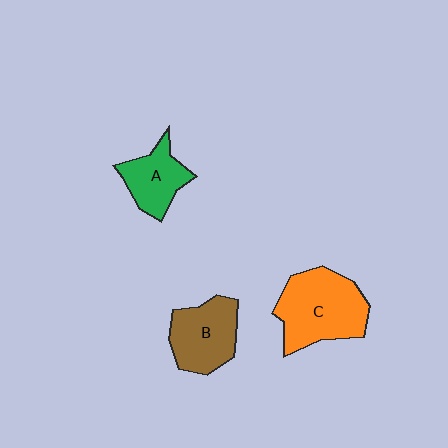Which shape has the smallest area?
Shape A (green).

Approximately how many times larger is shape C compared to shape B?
Approximately 1.4 times.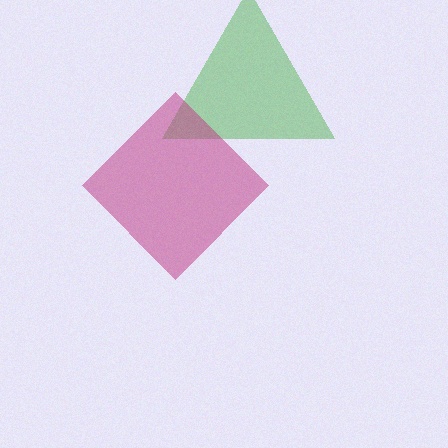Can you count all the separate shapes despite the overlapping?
Yes, there are 2 separate shapes.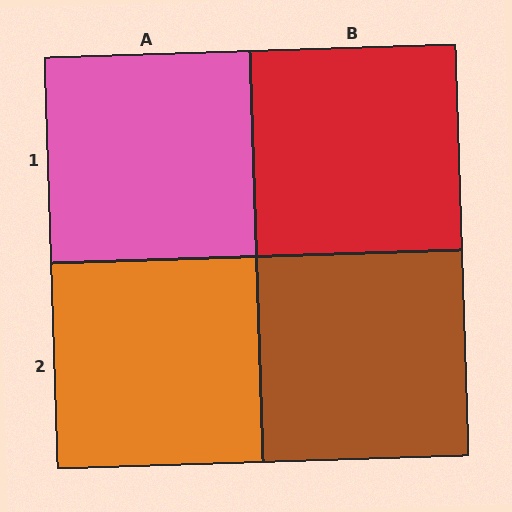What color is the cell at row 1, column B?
Red.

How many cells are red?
1 cell is red.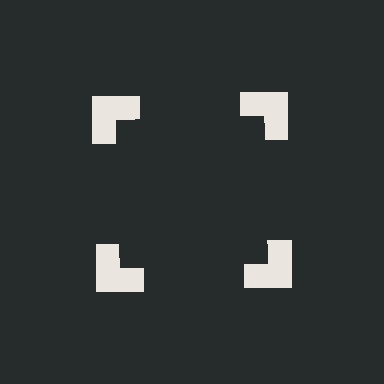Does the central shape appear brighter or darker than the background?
It typically appears slightly darker than the background, even though no actual brightness change is drawn.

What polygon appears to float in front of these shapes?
An illusory square — its edges are inferred from the aligned wedge cuts in the notched squares, not physically drawn.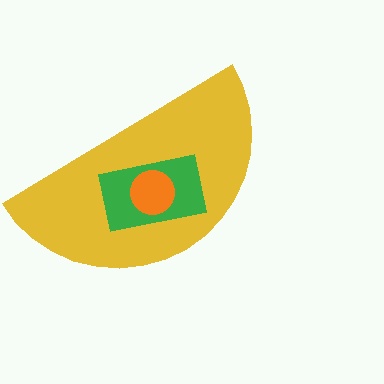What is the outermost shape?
The yellow semicircle.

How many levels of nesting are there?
3.